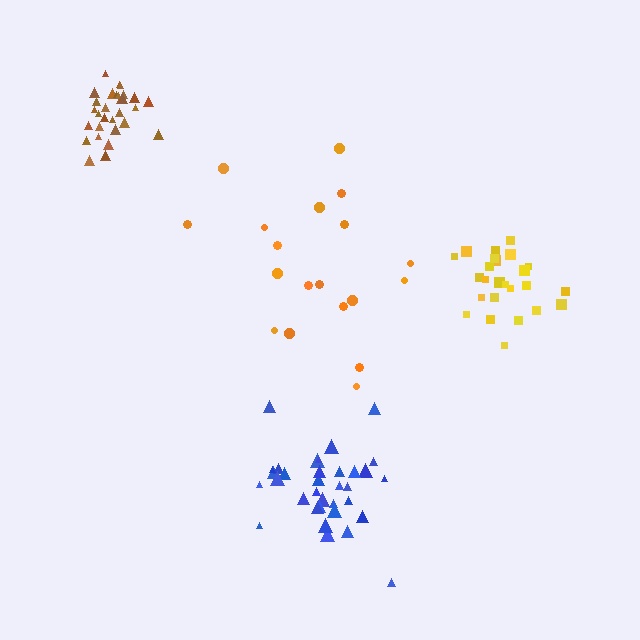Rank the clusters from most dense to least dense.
brown, yellow, blue, orange.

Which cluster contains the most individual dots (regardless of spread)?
Blue (34).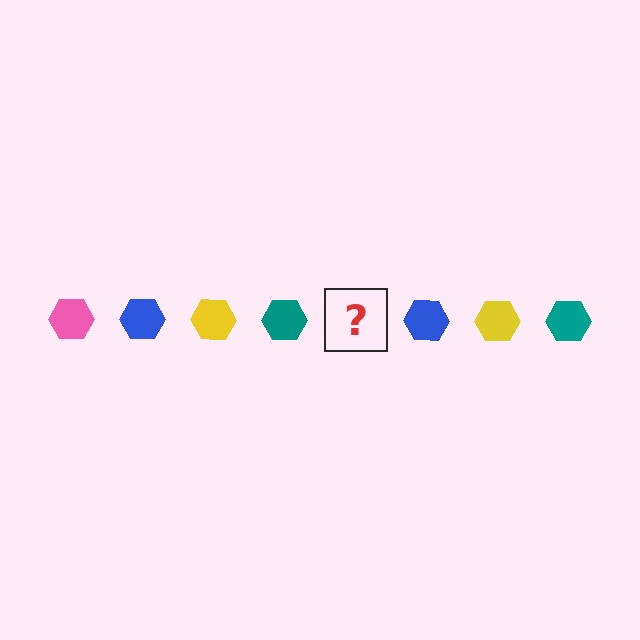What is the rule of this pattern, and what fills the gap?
The rule is that the pattern cycles through pink, blue, yellow, teal hexagons. The gap should be filled with a pink hexagon.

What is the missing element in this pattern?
The missing element is a pink hexagon.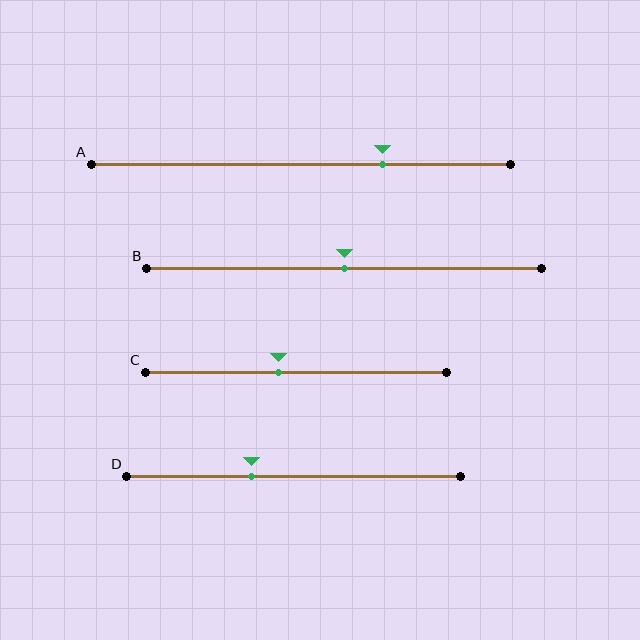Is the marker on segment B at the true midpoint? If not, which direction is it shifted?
Yes, the marker on segment B is at the true midpoint.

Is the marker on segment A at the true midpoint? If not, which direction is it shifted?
No, the marker on segment A is shifted to the right by about 19% of the segment length.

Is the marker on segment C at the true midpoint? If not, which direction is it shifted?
No, the marker on segment C is shifted to the left by about 6% of the segment length.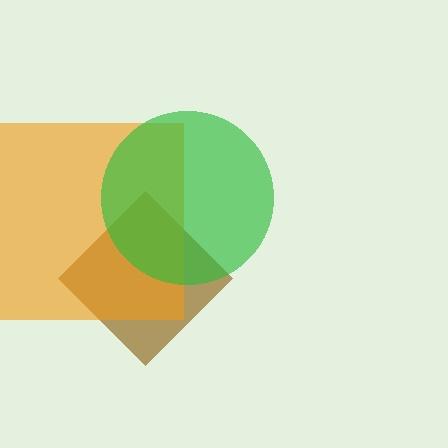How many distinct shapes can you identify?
There are 3 distinct shapes: a brown diamond, an orange square, a green circle.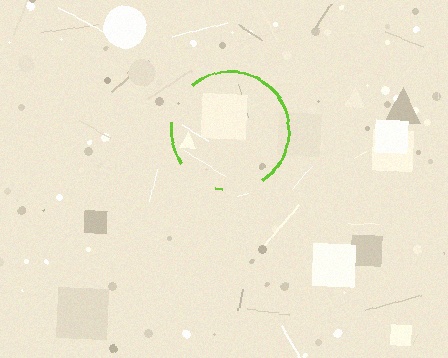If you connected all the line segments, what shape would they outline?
They would outline a circle.